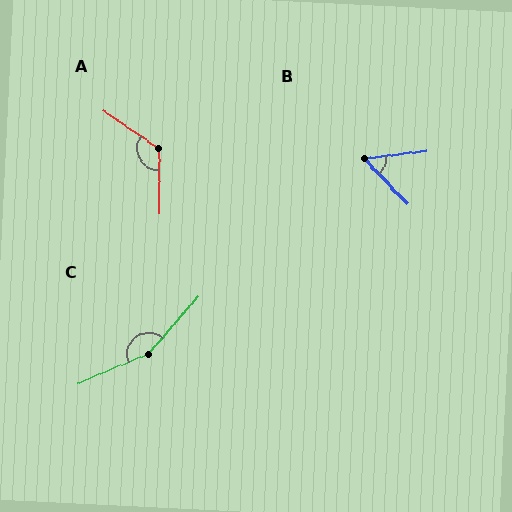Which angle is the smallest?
B, at approximately 53 degrees.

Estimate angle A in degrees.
Approximately 124 degrees.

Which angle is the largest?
C, at approximately 154 degrees.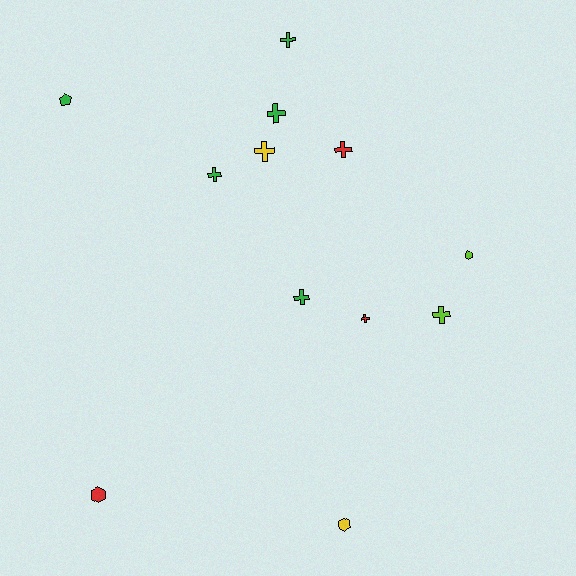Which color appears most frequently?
Green, with 5 objects.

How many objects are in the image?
There are 12 objects.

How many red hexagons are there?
There is 1 red hexagon.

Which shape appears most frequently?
Cross, with 8 objects.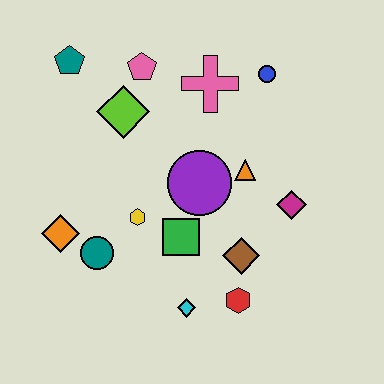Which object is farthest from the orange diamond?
The blue circle is farthest from the orange diamond.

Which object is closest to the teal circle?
The orange diamond is closest to the teal circle.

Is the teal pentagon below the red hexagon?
No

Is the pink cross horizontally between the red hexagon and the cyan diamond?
Yes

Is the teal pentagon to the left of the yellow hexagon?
Yes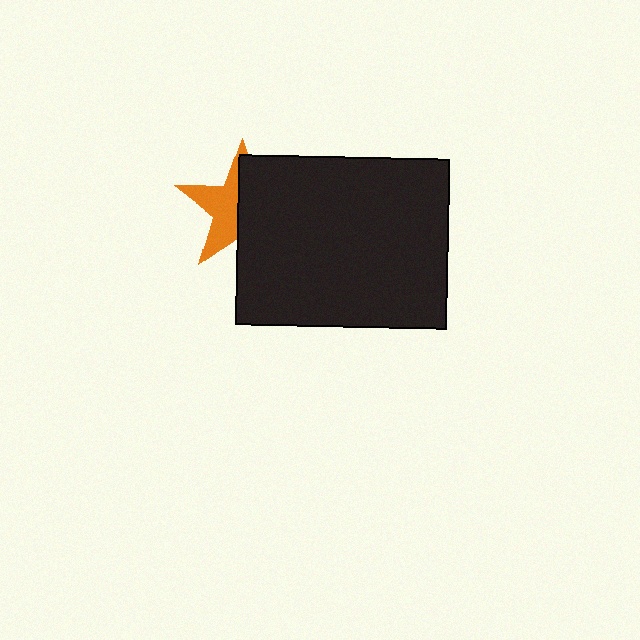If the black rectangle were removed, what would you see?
You would see the complete orange star.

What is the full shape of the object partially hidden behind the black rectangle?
The partially hidden object is an orange star.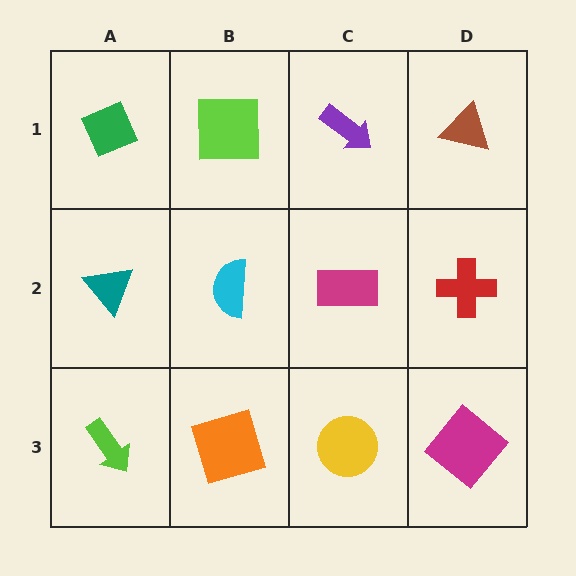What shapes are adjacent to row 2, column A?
A green diamond (row 1, column A), a lime arrow (row 3, column A), a cyan semicircle (row 2, column B).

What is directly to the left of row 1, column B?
A green diamond.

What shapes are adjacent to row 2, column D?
A brown triangle (row 1, column D), a magenta diamond (row 3, column D), a magenta rectangle (row 2, column C).